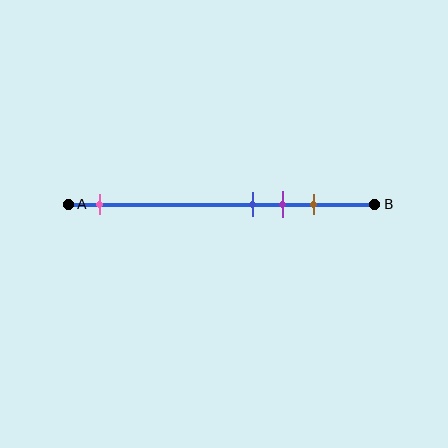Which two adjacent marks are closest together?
The blue and purple marks are the closest adjacent pair.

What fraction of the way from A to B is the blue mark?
The blue mark is approximately 60% (0.6) of the way from A to B.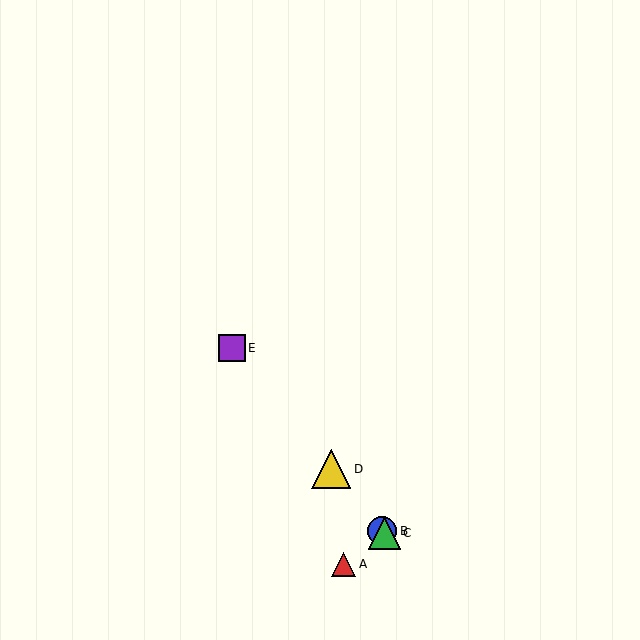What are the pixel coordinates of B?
Object B is at (382, 531).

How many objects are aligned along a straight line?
4 objects (B, C, D, E) are aligned along a straight line.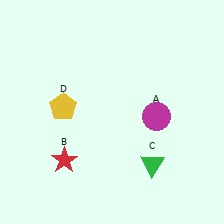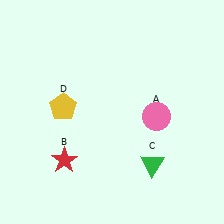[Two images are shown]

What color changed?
The circle (A) changed from magenta in Image 1 to pink in Image 2.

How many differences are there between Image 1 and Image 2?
There is 1 difference between the two images.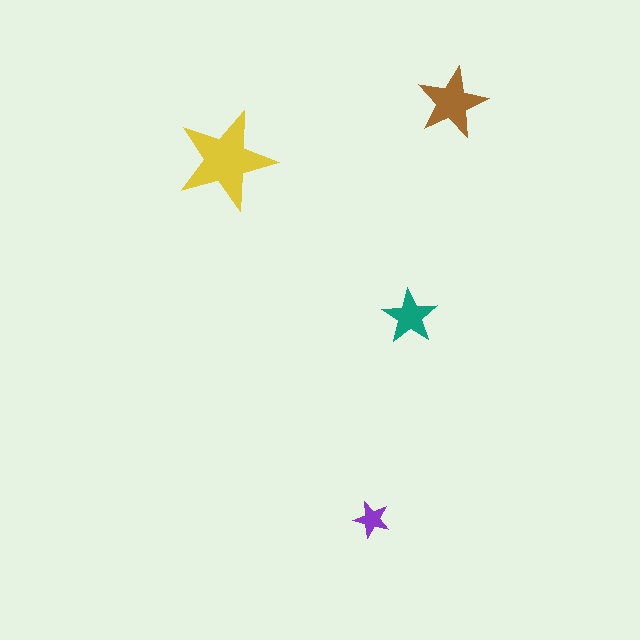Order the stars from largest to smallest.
the yellow one, the brown one, the teal one, the purple one.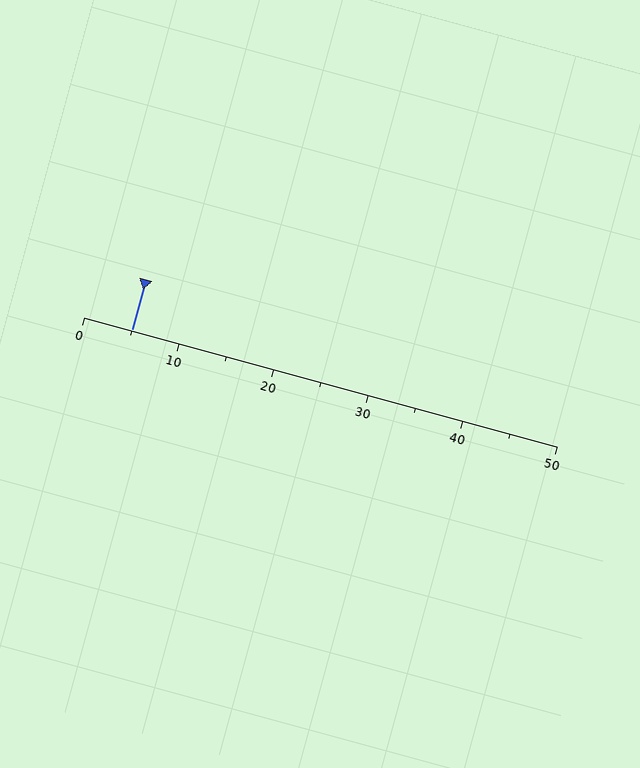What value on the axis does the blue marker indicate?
The marker indicates approximately 5.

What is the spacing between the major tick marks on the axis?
The major ticks are spaced 10 apart.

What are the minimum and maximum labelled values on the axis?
The axis runs from 0 to 50.